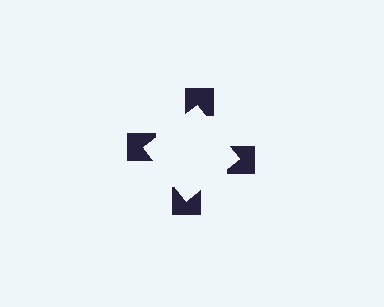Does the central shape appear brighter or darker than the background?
It typically appears slightly brighter than the background, even though no actual brightness change is drawn.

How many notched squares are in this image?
There are 4 — one at each vertex of the illusory square.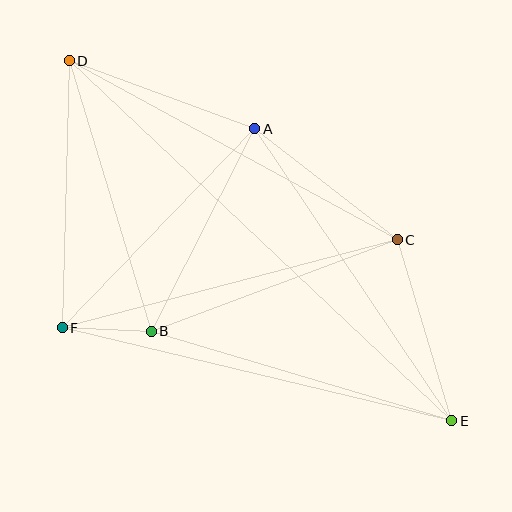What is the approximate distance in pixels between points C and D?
The distance between C and D is approximately 374 pixels.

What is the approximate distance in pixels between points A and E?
The distance between A and E is approximately 352 pixels.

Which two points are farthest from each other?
Points D and E are farthest from each other.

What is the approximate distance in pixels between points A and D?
The distance between A and D is approximately 197 pixels.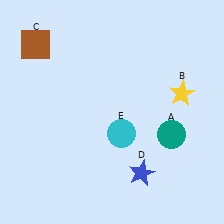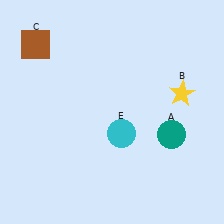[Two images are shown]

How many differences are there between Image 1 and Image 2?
There is 1 difference between the two images.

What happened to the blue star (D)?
The blue star (D) was removed in Image 2. It was in the bottom-right area of Image 1.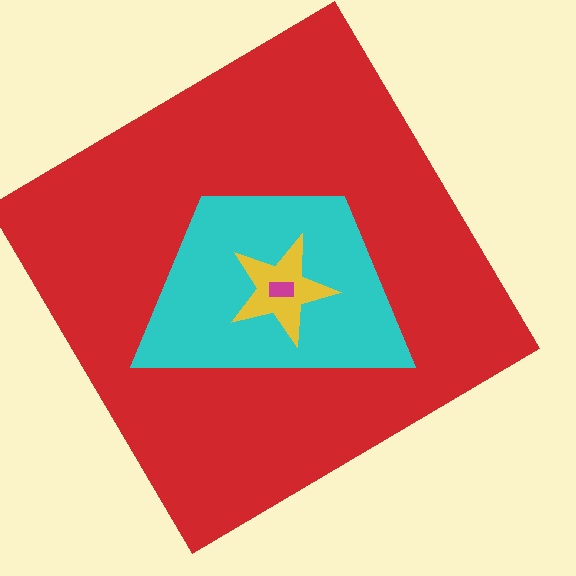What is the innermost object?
The magenta rectangle.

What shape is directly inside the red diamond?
The cyan trapezoid.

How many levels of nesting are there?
4.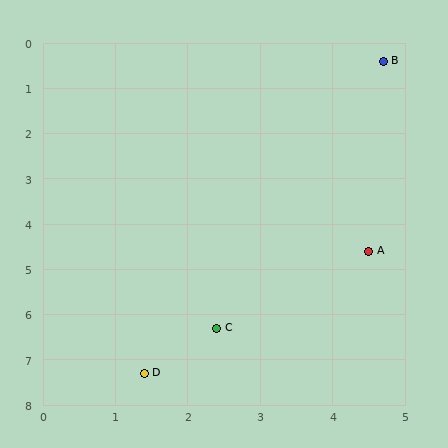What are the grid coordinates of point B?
Point B is at approximately (4.7, 0.4).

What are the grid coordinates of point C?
Point C is at approximately (2.4, 6.3).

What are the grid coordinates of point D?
Point D is at approximately (1.4, 7.3).